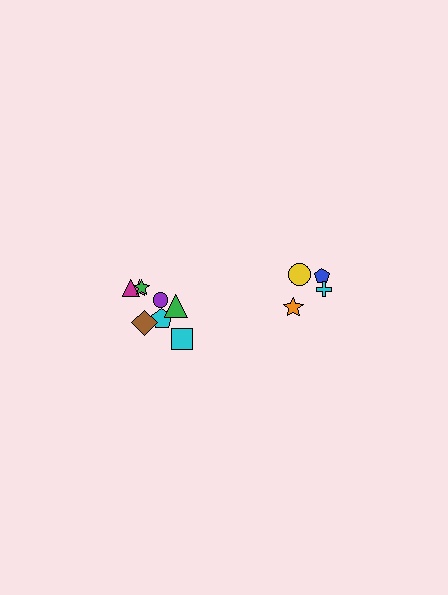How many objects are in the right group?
There are 4 objects.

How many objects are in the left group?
There are 8 objects.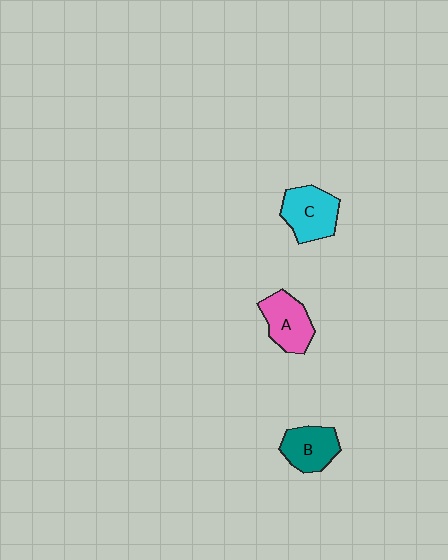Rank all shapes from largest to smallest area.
From largest to smallest: C (cyan), A (pink), B (teal).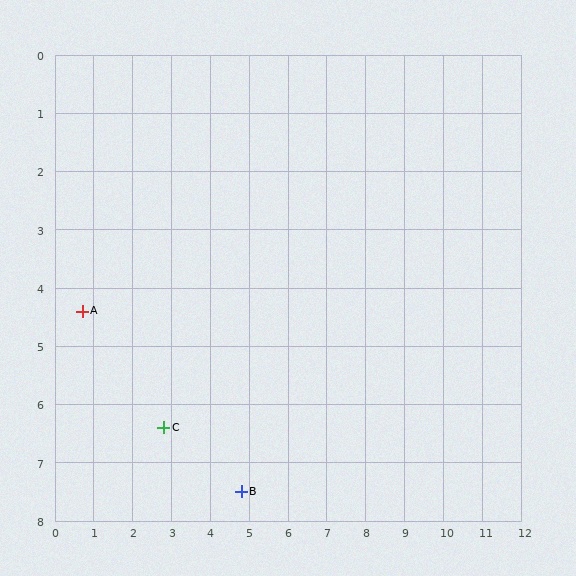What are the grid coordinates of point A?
Point A is at approximately (0.7, 4.4).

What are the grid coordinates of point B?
Point B is at approximately (4.8, 7.5).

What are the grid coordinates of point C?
Point C is at approximately (2.8, 6.4).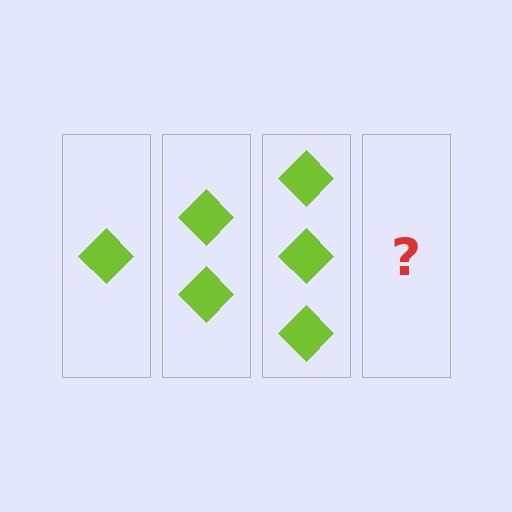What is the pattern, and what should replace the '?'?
The pattern is that each step adds one more diamond. The '?' should be 4 diamonds.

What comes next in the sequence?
The next element should be 4 diamonds.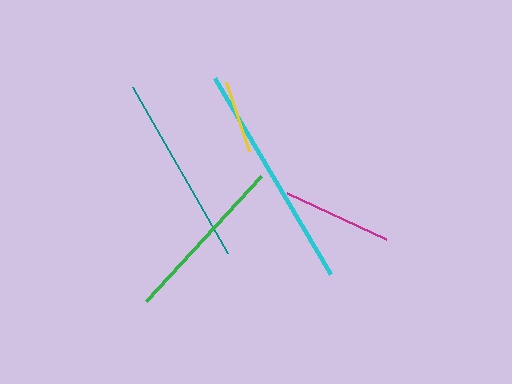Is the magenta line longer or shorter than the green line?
The green line is longer than the magenta line.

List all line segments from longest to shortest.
From longest to shortest: cyan, teal, green, magenta, yellow.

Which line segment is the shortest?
The yellow line is the shortest at approximately 72 pixels.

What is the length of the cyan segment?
The cyan segment is approximately 227 pixels long.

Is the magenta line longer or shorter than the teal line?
The teal line is longer than the magenta line.